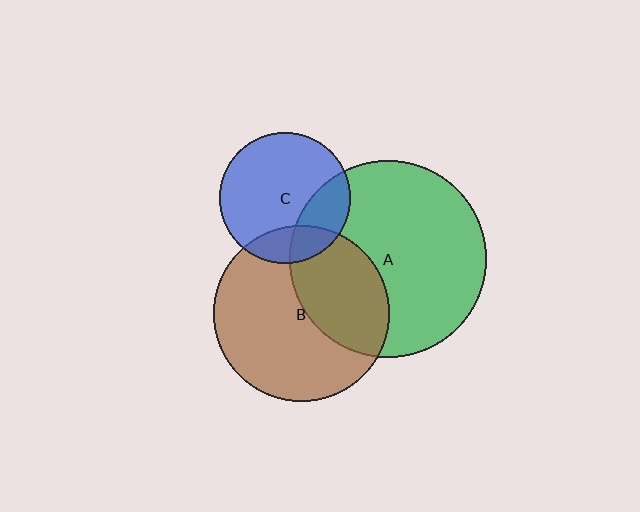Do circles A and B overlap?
Yes.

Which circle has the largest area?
Circle A (green).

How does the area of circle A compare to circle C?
Approximately 2.2 times.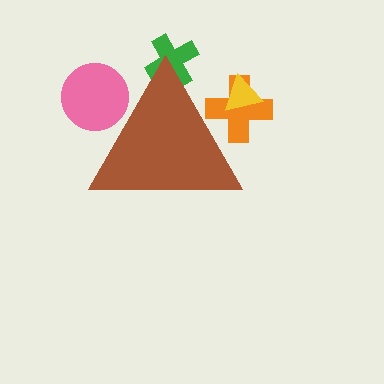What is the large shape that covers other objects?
A brown triangle.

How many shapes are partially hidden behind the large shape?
4 shapes are partially hidden.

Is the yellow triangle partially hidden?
Yes, the yellow triangle is partially hidden behind the brown triangle.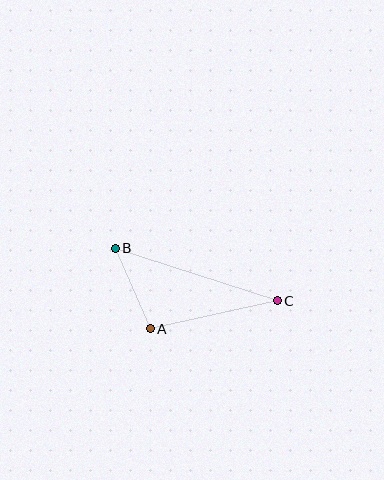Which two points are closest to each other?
Points A and B are closest to each other.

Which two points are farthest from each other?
Points B and C are farthest from each other.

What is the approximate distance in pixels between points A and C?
The distance between A and C is approximately 130 pixels.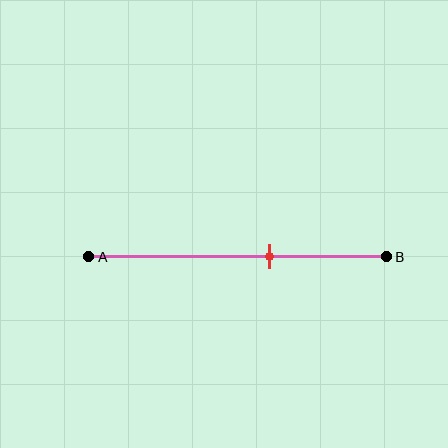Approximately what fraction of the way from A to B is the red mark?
The red mark is approximately 60% of the way from A to B.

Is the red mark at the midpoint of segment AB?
No, the mark is at about 60% from A, not at the 50% midpoint.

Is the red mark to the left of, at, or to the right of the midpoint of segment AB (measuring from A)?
The red mark is to the right of the midpoint of segment AB.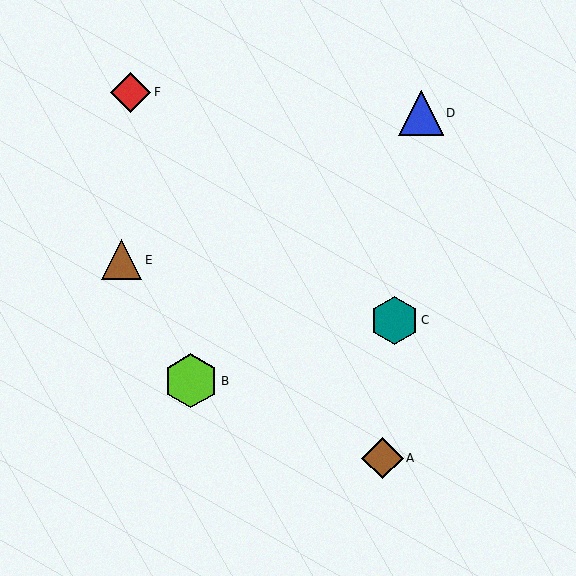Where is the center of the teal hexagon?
The center of the teal hexagon is at (394, 320).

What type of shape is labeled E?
Shape E is a brown triangle.